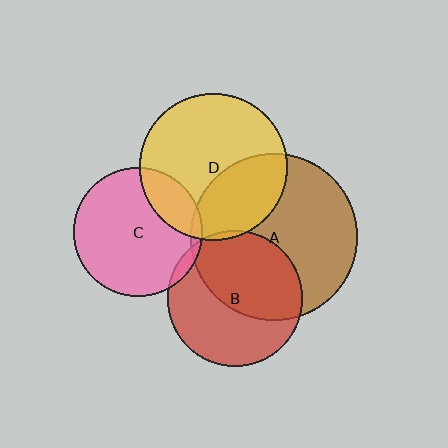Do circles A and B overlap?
Yes.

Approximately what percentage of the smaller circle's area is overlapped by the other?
Approximately 50%.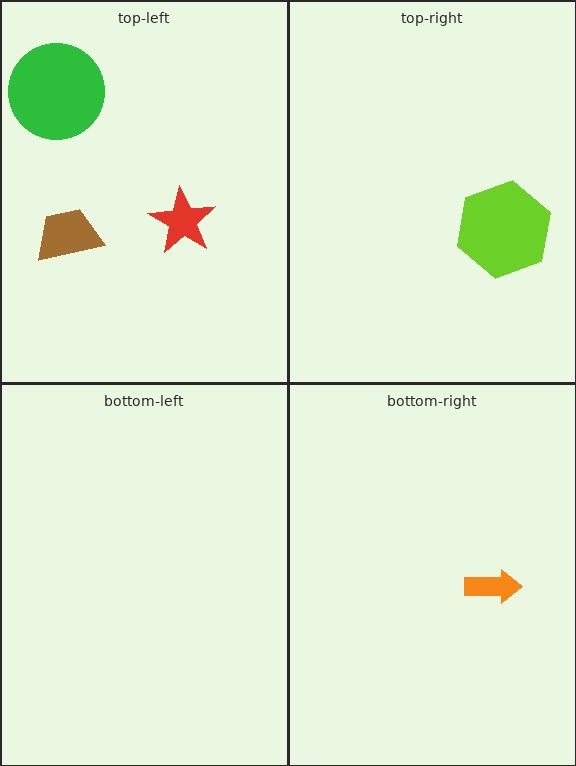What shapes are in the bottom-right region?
The orange arrow.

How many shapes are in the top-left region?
3.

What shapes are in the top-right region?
The lime hexagon.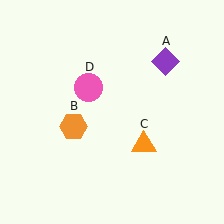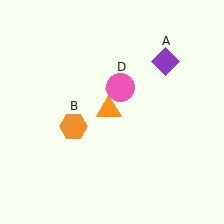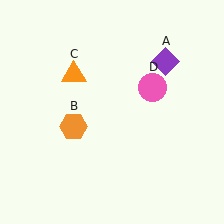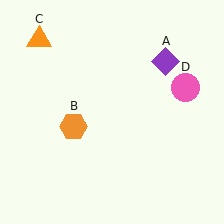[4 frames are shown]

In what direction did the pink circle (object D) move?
The pink circle (object D) moved right.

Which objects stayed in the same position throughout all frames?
Purple diamond (object A) and orange hexagon (object B) remained stationary.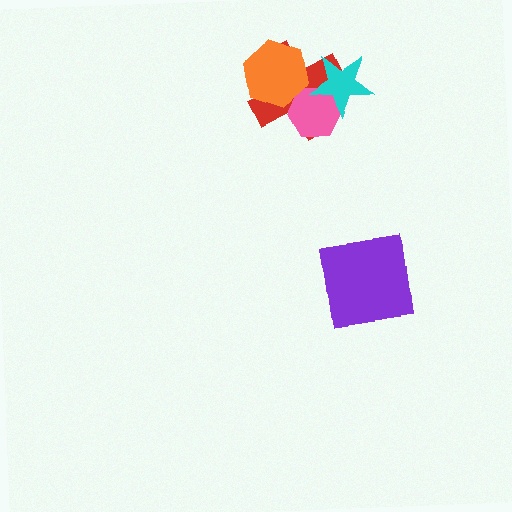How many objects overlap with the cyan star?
2 objects overlap with the cyan star.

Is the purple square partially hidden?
No, no other shape covers it.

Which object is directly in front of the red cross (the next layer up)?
The pink hexagon is directly in front of the red cross.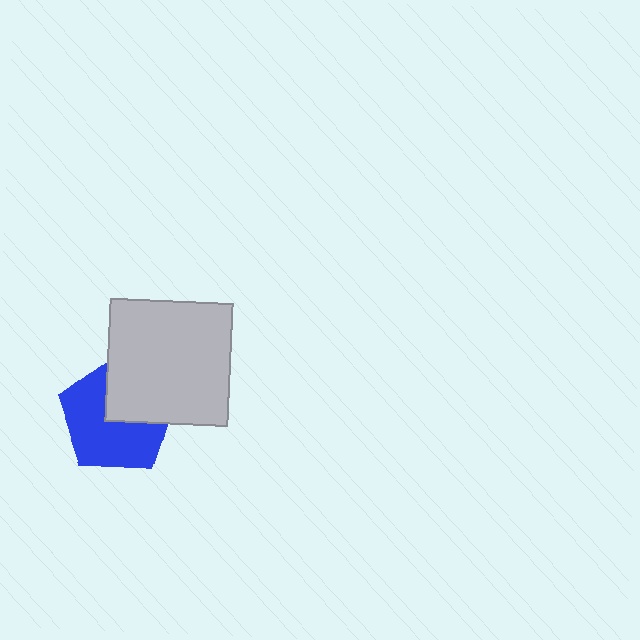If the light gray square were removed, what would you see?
You would see the complete blue pentagon.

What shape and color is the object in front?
The object in front is a light gray square.